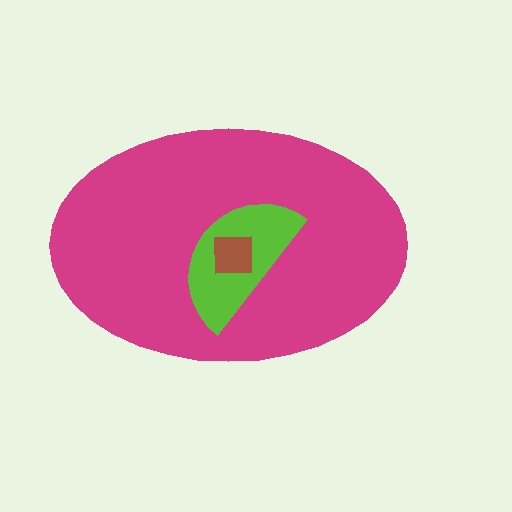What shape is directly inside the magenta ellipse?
The lime semicircle.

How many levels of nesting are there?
3.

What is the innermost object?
The brown square.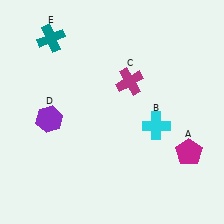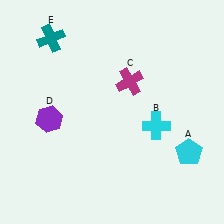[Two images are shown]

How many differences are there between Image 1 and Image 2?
There is 1 difference between the two images.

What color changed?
The pentagon (A) changed from magenta in Image 1 to cyan in Image 2.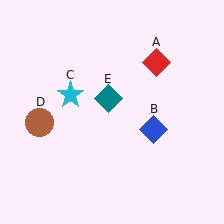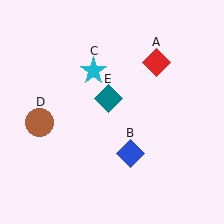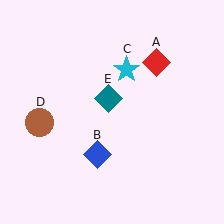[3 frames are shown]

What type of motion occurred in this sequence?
The blue diamond (object B), cyan star (object C) rotated clockwise around the center of the scene.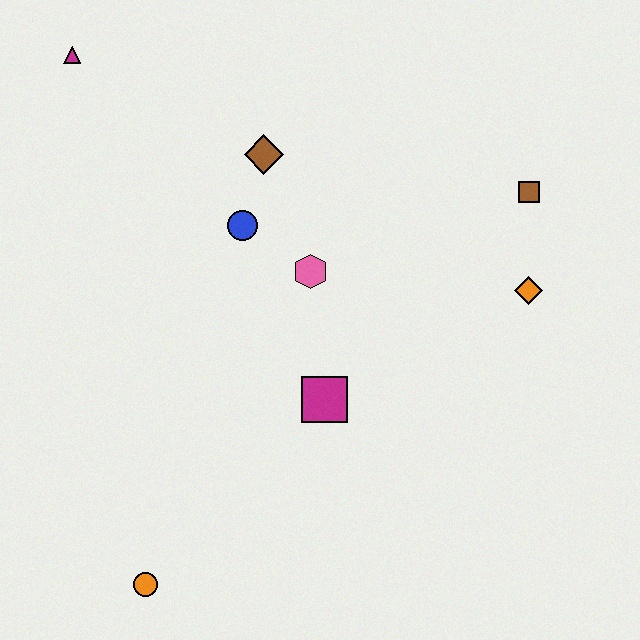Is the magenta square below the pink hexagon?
Yes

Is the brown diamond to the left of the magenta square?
Yes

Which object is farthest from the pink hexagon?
The orange circle is farthest from the pink hexagon.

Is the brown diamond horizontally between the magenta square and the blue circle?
Yes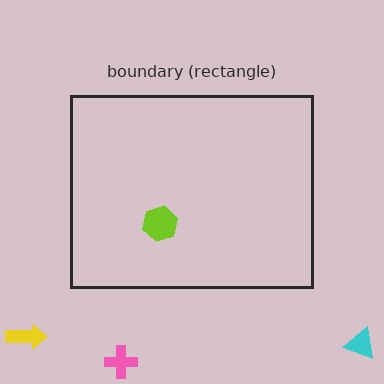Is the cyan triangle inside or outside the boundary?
Outside.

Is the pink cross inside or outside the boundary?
Outside.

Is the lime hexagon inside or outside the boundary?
Inside.